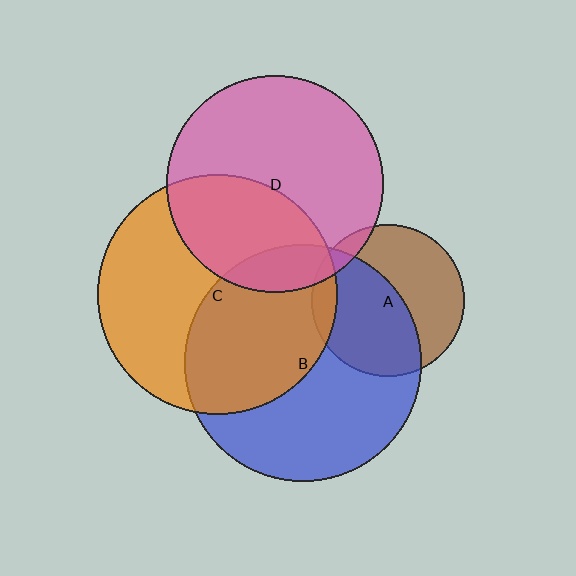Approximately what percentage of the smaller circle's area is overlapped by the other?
Approximately 45%.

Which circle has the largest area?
Circle C (orange).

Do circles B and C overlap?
Yes.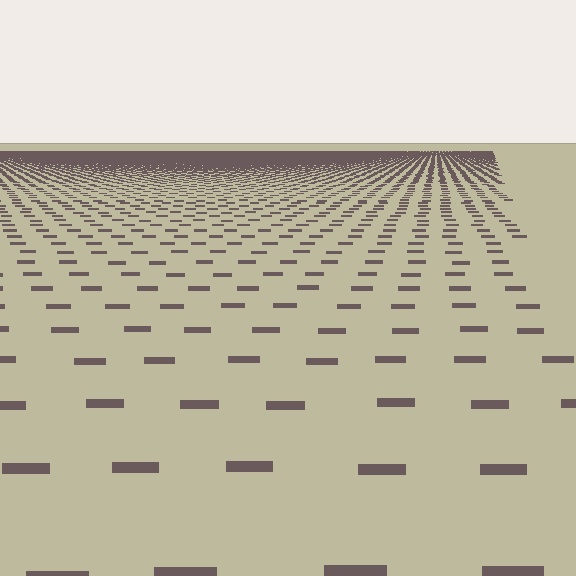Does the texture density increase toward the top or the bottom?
Density increases toward the top.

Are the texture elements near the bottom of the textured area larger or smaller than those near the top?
Larger. Near the bottom, elements are closer to the viewer and appear at a bigger on-screen size.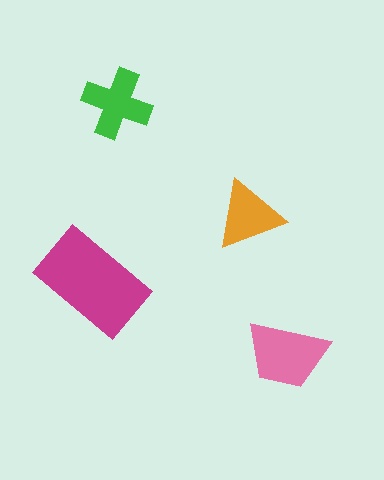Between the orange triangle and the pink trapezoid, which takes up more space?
The pink trapezoid.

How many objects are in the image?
There are 4 objects in the image.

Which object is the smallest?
The orange triangle.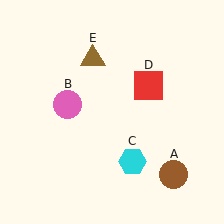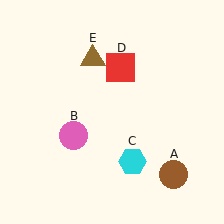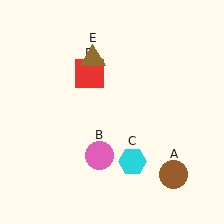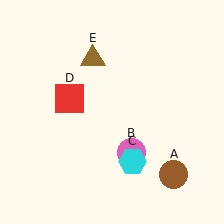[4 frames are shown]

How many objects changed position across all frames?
2 objects changed position: pink circle (object B), red square (object D).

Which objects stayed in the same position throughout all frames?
Brown circle (object A) and cyan hexagon (object C) and brown triangle (object E) remained stationary.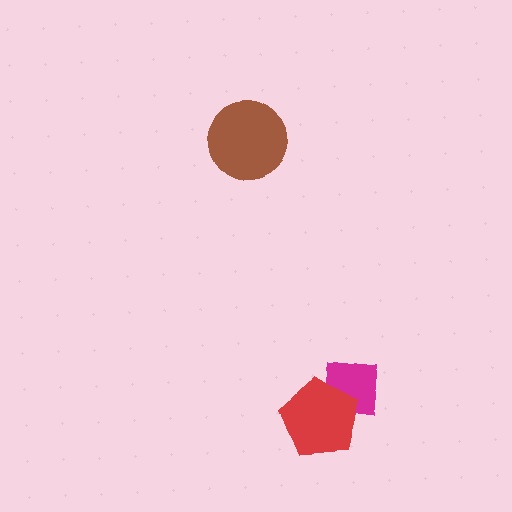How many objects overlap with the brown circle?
0 objects overlap with the brown circle.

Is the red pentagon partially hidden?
No, no other shape covers it.